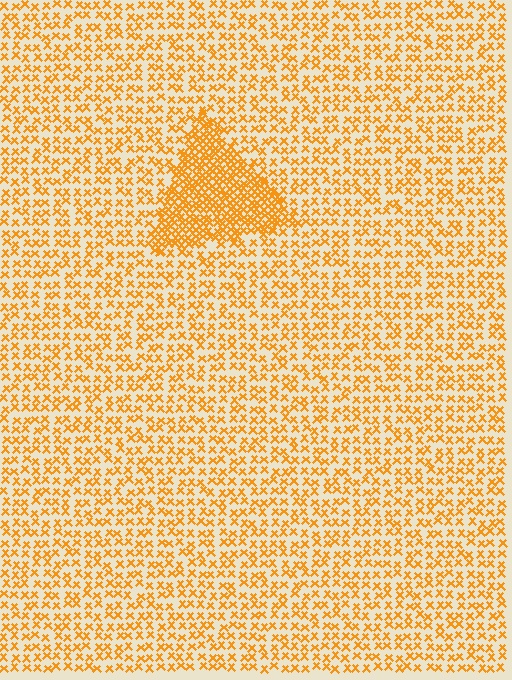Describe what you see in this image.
The image contains small orange elements arranged at two different densities. A triangle-shaped region is visible where the elements are more densely packed than the surrounding area.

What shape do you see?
I see a triangle.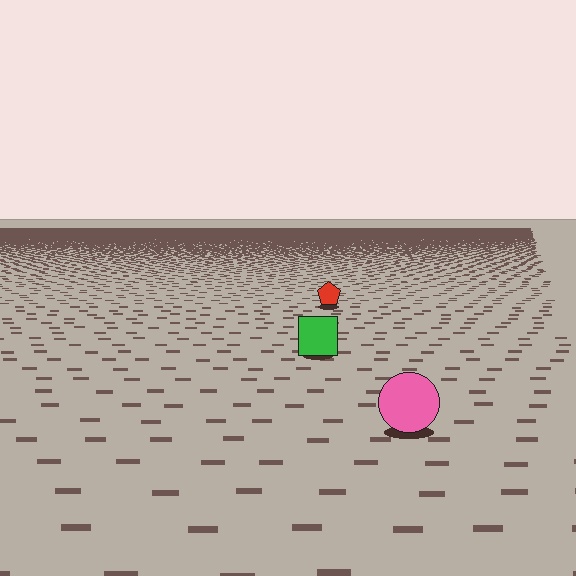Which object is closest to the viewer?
The pink circle is closest. The texture marks near it are larger and more spread out.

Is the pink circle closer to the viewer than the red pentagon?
Yes. The pink circle is closer — you can tell from the texture gradient: the ground texture is coarser near it.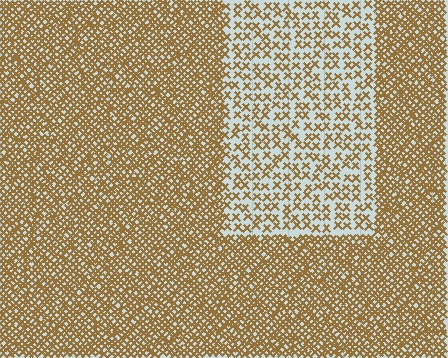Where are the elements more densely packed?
The elements are more densely packed outside the rectangle boundary.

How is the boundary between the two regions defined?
The boundary is defined by a change in element density (approximately 2.5x ratio). All elements are the same color, size, and shape.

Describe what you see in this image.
The image contains small brown elements arranged at two different densities. A rectangle-shaped region is visible where the elements are less densely packed than the surrounding area.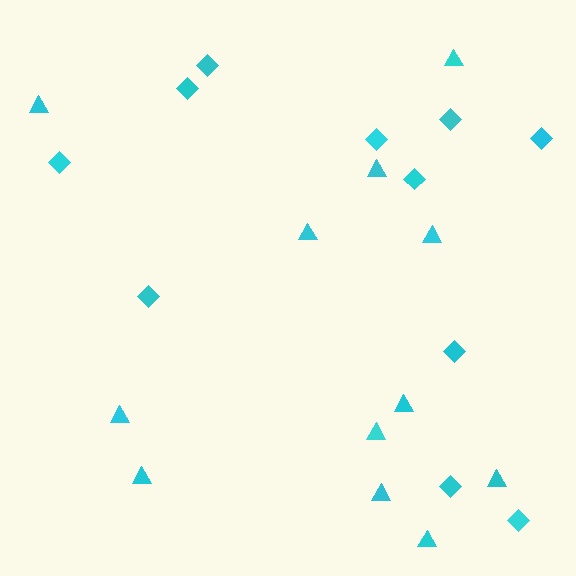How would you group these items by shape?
There are 2 groups: one group of diamonds (11) and one group of triangles (12).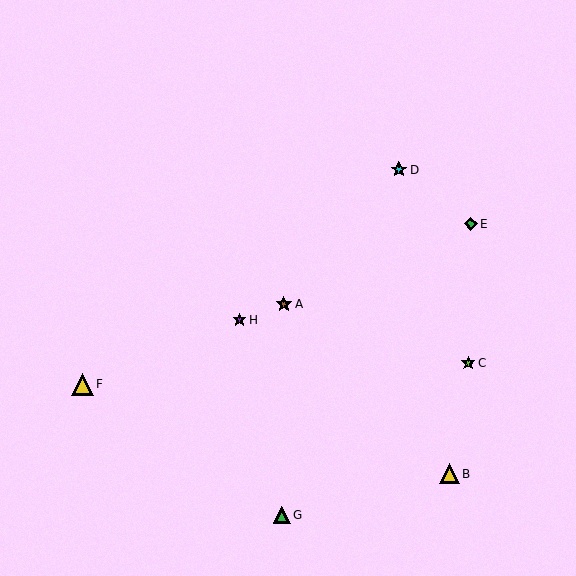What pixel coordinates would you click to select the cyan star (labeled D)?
Click at (399, 170) to select the cyan star D.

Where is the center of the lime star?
The center of the lime star is at (468, 363).